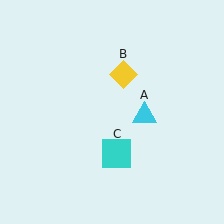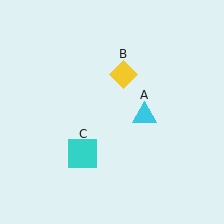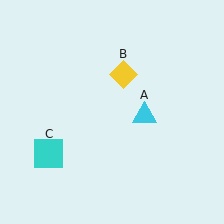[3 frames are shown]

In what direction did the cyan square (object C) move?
The cyan square (object C) moved left.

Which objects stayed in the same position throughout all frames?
Cyan triangle (object A) and yellow diamond (object B) remained stationary.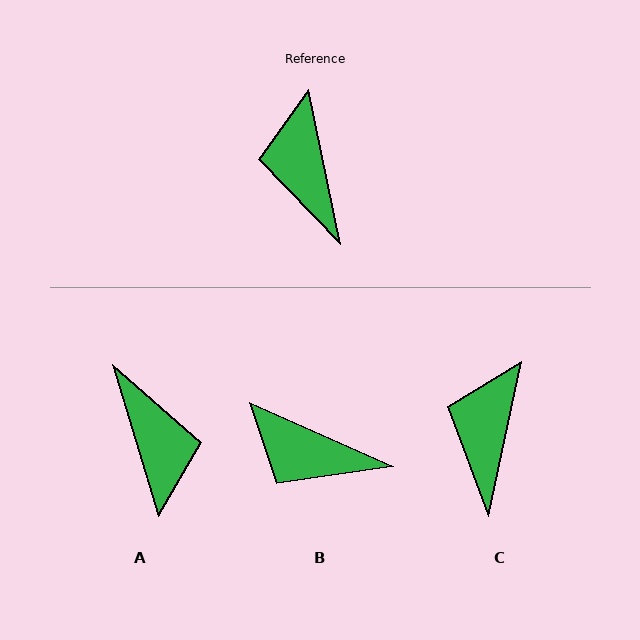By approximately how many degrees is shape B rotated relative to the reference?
Approximately 54 degrees counter-clockwise.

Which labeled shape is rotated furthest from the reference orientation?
A, about 175 degrees away.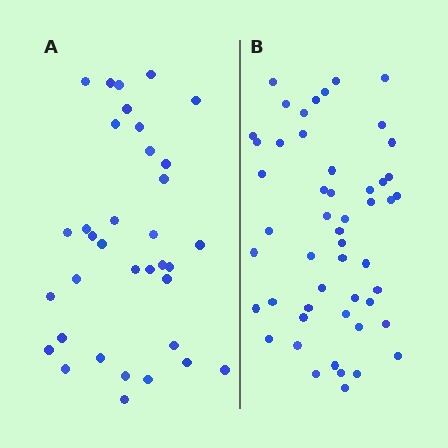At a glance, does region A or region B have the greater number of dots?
Region B (the right region) has more dots.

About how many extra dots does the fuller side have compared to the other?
Region B has approximately 15 more dots than region A.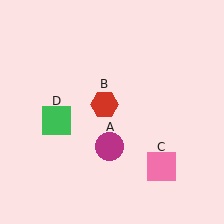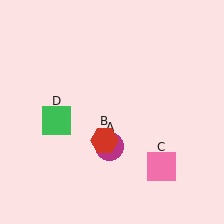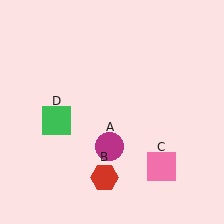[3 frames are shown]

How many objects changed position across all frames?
1 object changed position: red hexagon (object B).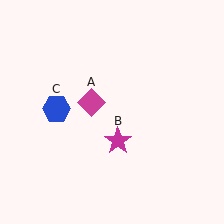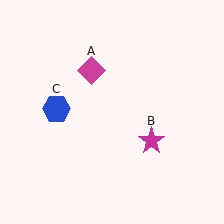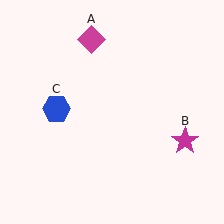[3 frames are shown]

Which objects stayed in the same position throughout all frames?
Blue hexagon (object C) remained stationary.